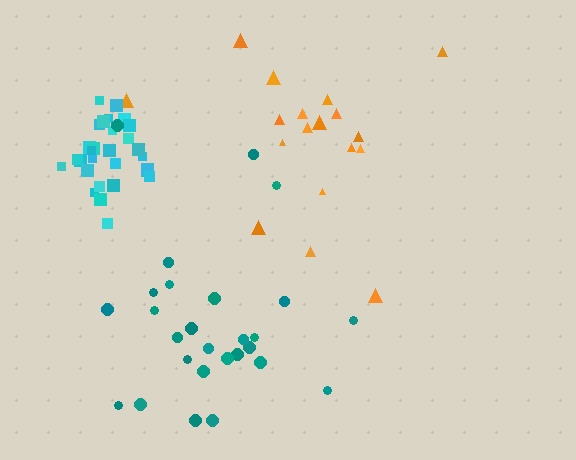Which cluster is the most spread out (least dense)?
Orange.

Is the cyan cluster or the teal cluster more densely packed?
Cyan.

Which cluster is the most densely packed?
Cyan.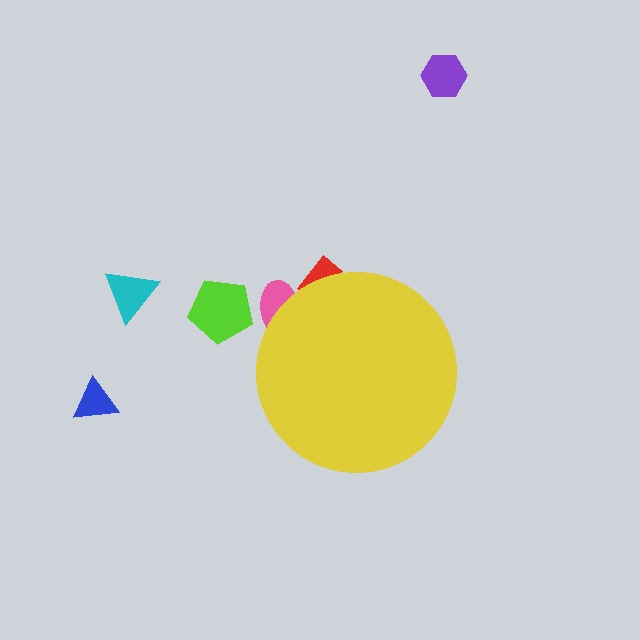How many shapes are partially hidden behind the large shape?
2 shapes are partially hidden.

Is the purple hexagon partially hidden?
No, the purple hexagon is fully visible.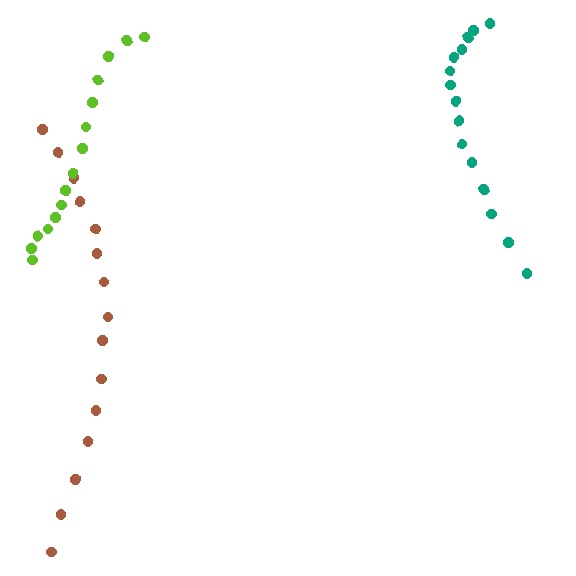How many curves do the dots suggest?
There are 3 distinct paths.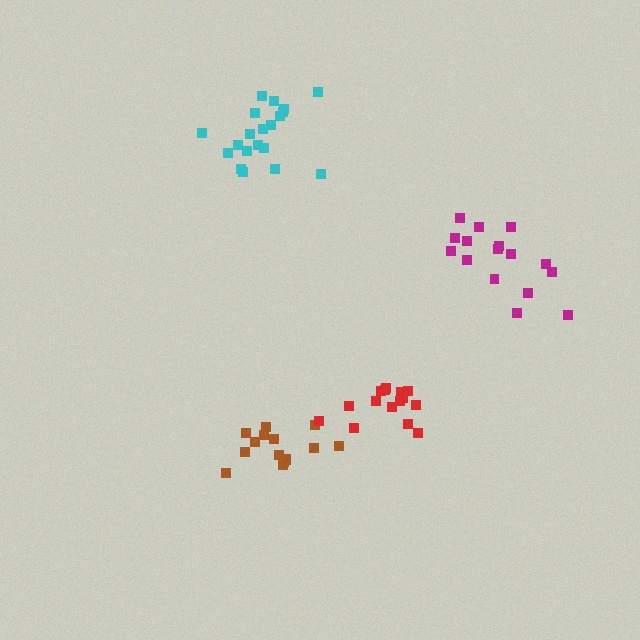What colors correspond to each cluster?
The clusters are colored: brown, cyan, red, magenta.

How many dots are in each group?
Group 1: 15 dots, Group 2: 20 dots, Group 3: 15 dots, Group 4: 16 dots (66 total).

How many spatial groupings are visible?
There are 4 spatial groupings.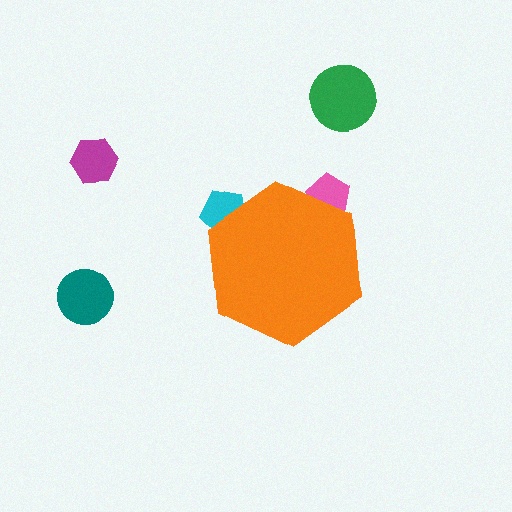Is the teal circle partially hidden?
No, the teal circle is fully visible.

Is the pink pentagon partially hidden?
Yes, the pink pentagon is partially hidden behind the orange hexagon.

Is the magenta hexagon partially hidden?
No, the magenta hexagon is fully visible.